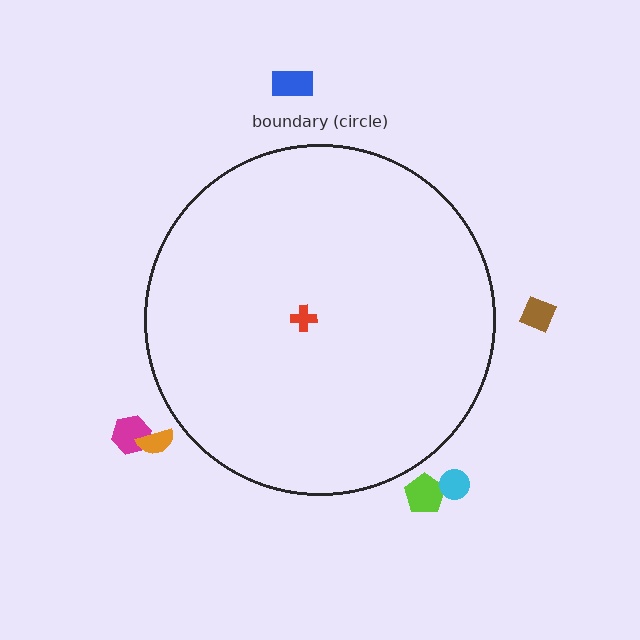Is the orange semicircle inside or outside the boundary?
Outside.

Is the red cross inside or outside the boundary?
Inside.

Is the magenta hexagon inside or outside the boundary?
Outside.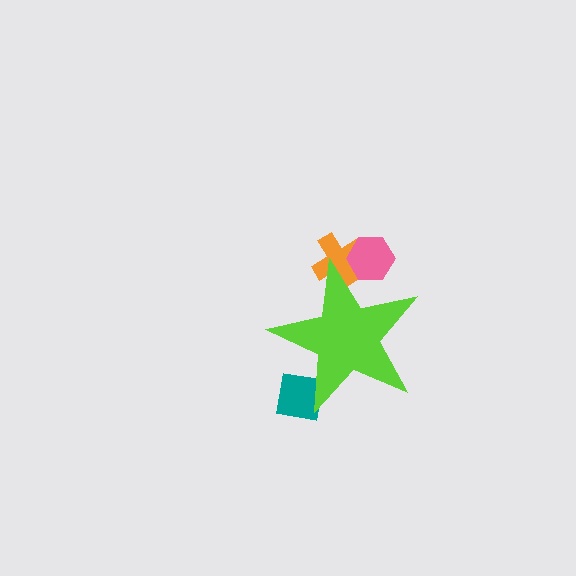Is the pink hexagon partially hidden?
Yes, the pink hexagon is partially hidden behind the lime star.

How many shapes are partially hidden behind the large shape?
3 shapes are partially hidden.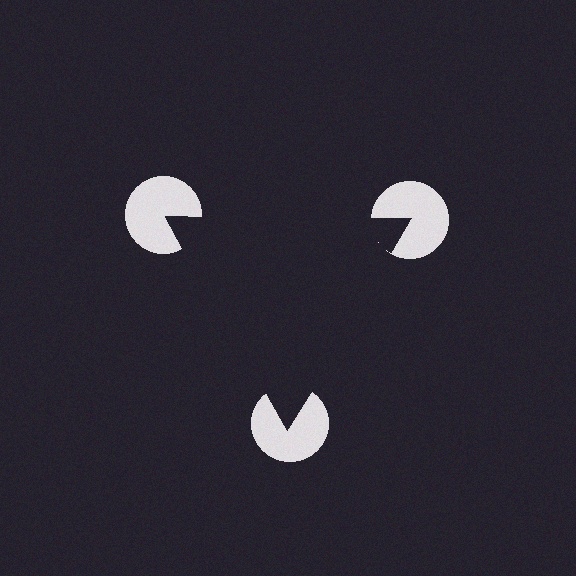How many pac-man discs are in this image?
There are 3 — one at each vertex of the illusory triangle.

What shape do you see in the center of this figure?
An illusory triangle — its edges are inferred from the aligned wedge cuts in the pac-man discs, not physically drawn.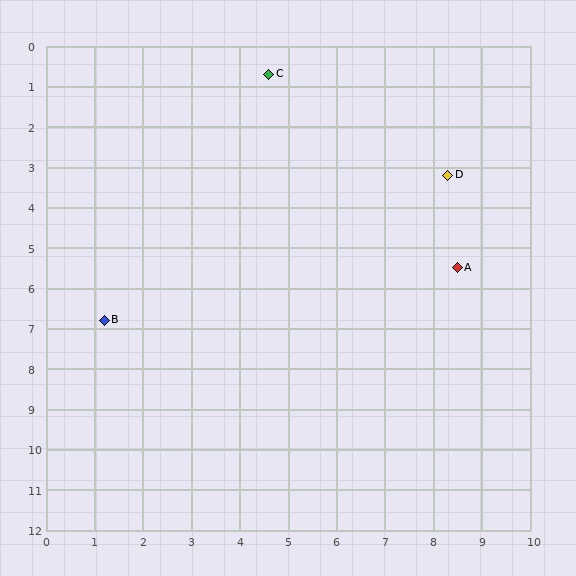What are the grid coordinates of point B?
Point B is at approximately (1.2, 6.8).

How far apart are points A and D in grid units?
Points A and D are about 2.3 grid units apart.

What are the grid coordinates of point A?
Point A is at approximately (8.5, 5.5).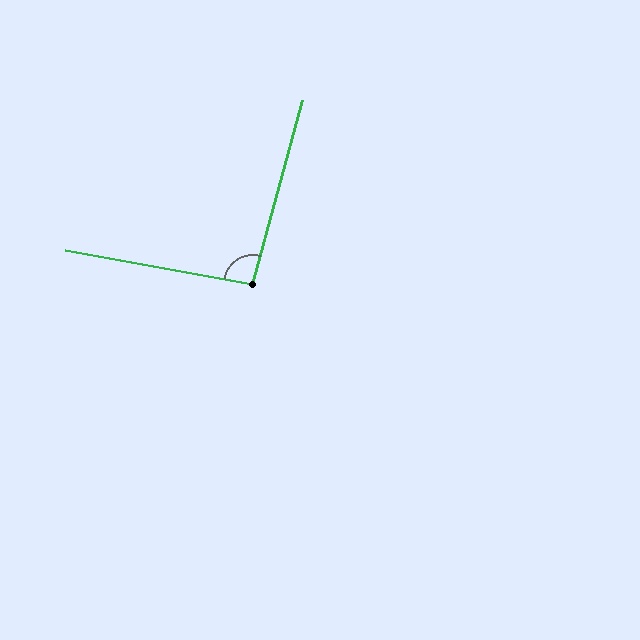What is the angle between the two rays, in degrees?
Approximately 95 degrees.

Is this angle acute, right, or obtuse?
It is approximately a right angle.